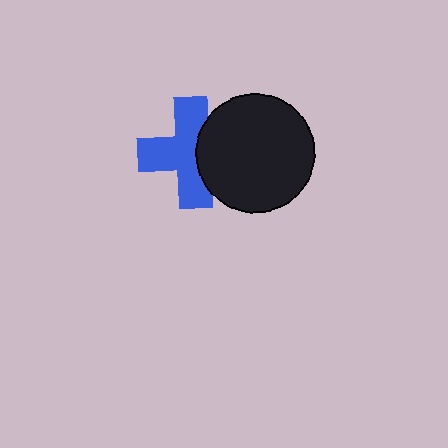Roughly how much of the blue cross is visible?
Most of it is visible (roughly 67%).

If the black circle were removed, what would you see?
You would see the complete blue cross.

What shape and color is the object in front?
The object in front is a black circle.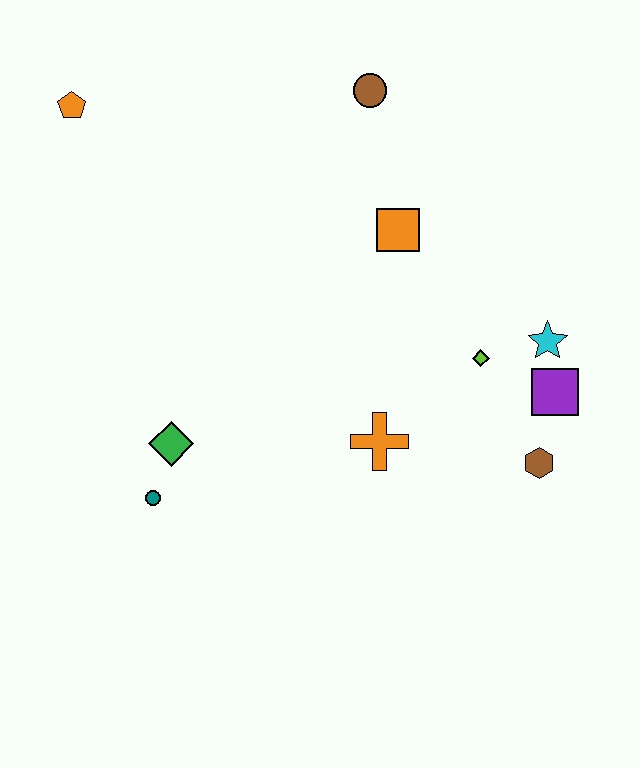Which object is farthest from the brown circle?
The teal circle is farthest from the brown circle.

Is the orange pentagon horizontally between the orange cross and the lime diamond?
No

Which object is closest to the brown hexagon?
The purple square is closest to the brown hexagon.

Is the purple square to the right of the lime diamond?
Yes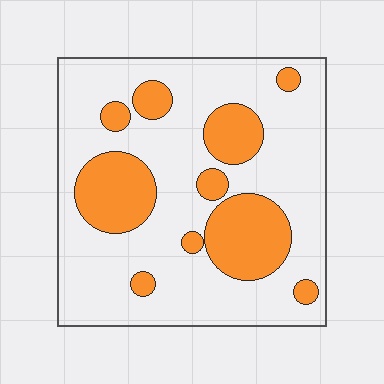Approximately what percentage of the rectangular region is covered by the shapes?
Approximately 25%.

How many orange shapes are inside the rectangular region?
10.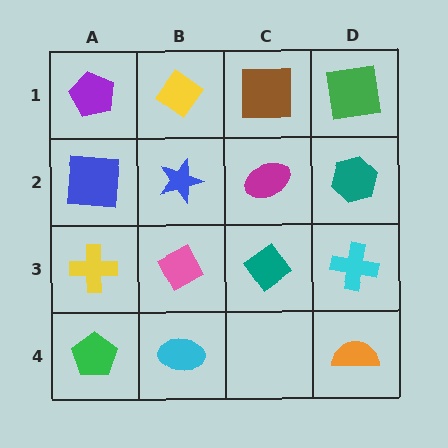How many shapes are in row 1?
4 shapes.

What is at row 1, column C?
A brown square.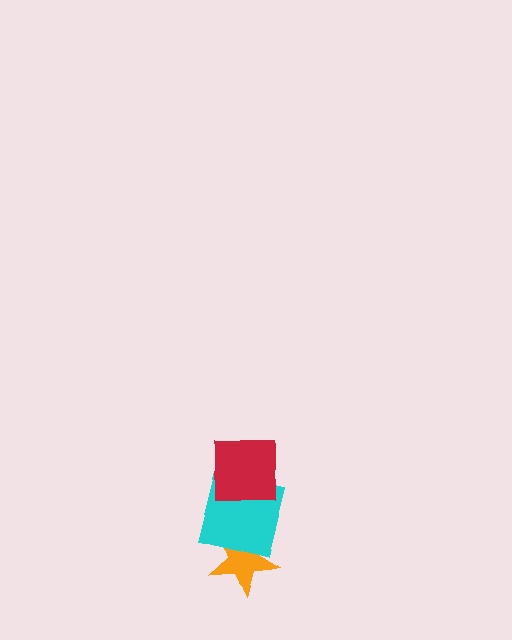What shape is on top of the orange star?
The cyan square is on top of the orange star.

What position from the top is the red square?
The red square is 1st from the top.